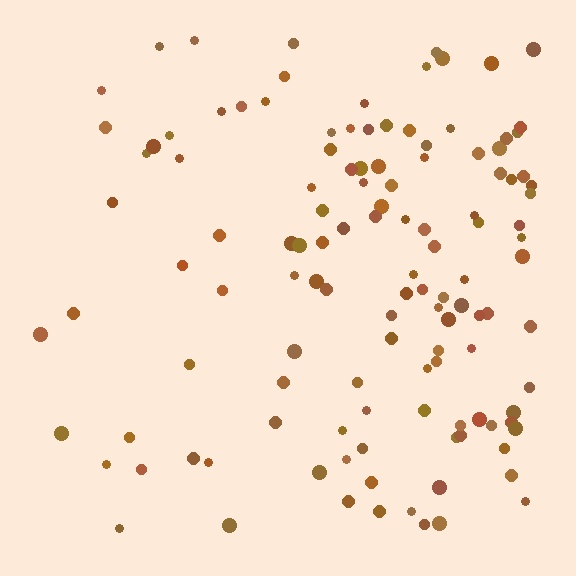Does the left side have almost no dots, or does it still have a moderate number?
Still a moderate number, just noticeably fewer than the right.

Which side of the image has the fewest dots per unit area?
The left.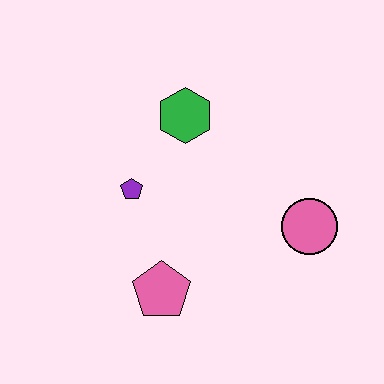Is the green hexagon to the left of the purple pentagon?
No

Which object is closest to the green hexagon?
The purple pentagon is closest to the green hexagon.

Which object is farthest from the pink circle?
The purple pentagon is farthest from the pink circle.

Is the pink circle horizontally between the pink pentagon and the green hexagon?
No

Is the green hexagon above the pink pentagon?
Yes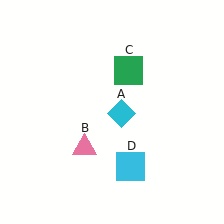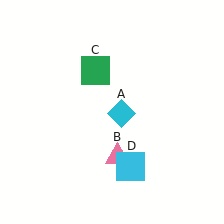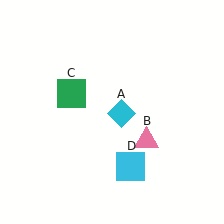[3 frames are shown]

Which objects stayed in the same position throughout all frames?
Cyan diamond (object A) and cyan square (object D) remained stationary.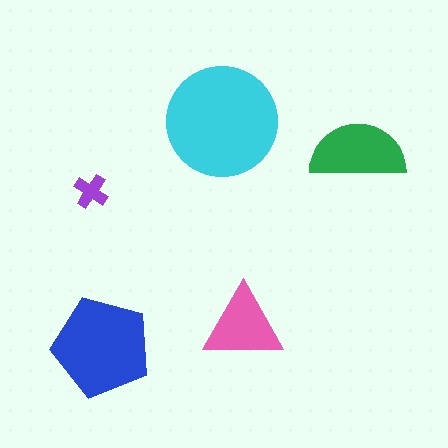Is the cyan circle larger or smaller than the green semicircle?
Larger.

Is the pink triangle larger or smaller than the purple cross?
Larger.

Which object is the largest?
The cyan circle.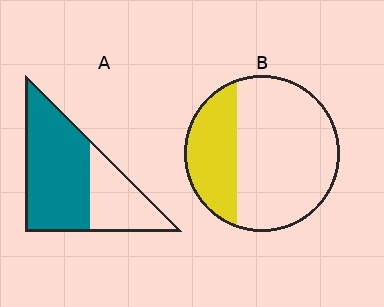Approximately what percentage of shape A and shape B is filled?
A is approximately 65% and B is approximately 30%.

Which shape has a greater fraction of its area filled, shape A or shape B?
Shape A.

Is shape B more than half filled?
No.